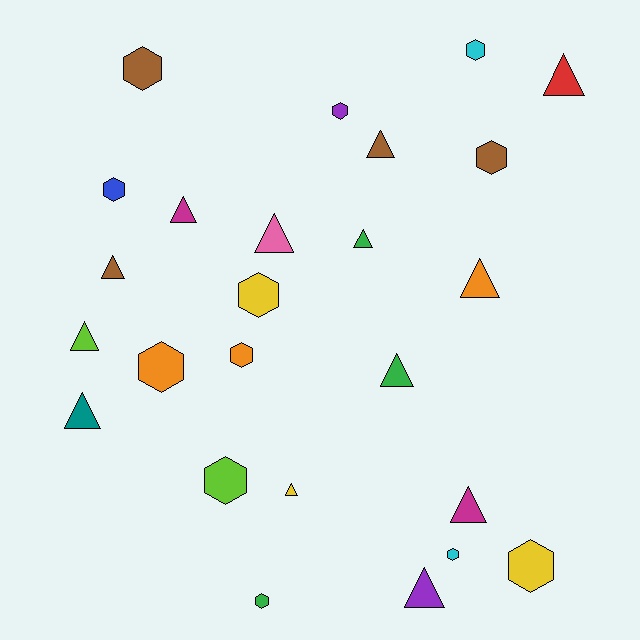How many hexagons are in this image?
There are 12 hexagons.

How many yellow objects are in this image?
There are 3 yellow objects.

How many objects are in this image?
There are 25 objects.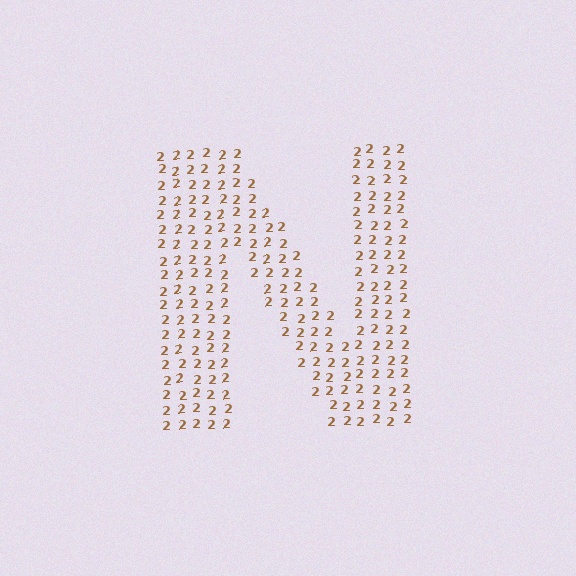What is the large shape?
The large shape is the letter N.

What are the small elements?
The small elements are digit 2's.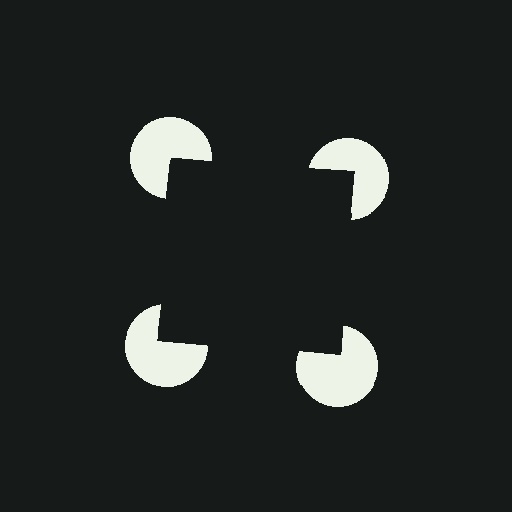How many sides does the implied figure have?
4 sides.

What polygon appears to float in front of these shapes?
An illusory square — its edges are inferred from the aligned wedge cuts in the pac-man discs, not physically drawn.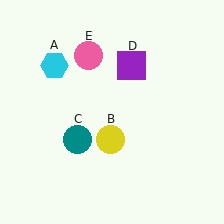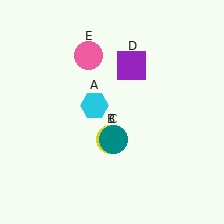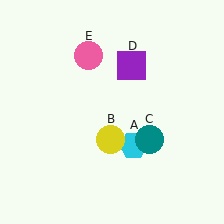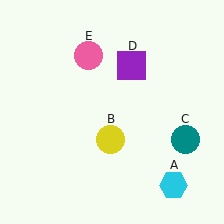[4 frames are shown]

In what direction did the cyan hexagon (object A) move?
The cyan hexagon (object A) moved down and to the right.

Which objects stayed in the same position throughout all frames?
Yellow circle (object B) and purple square (object D) and pink circle (object E) remained stationary.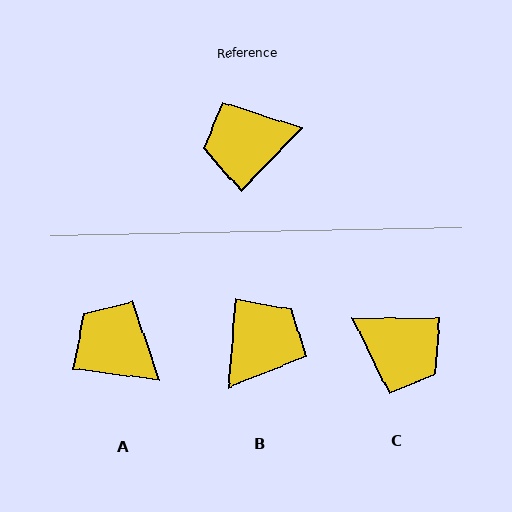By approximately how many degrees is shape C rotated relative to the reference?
Approximately 134 degrees counter-clockwise.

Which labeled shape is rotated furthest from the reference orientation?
B, about 141 degrees away.